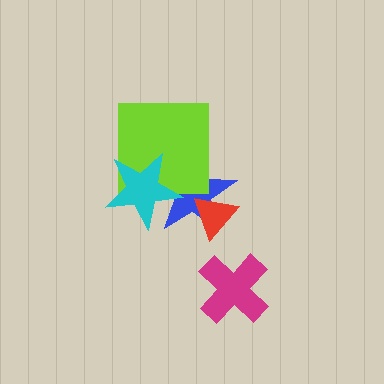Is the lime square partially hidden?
Yes, it is partially covered by another shape.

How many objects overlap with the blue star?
3 objects overlap with the blue star.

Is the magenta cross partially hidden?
No, no other shape covers it.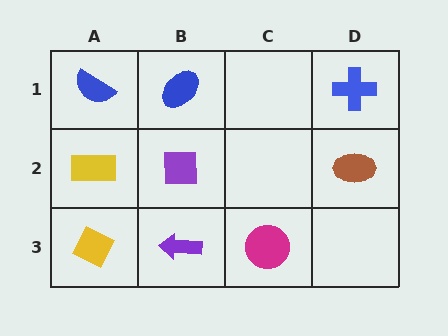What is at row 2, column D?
A brown ellipse.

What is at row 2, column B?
A purple square.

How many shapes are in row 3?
3 shapes.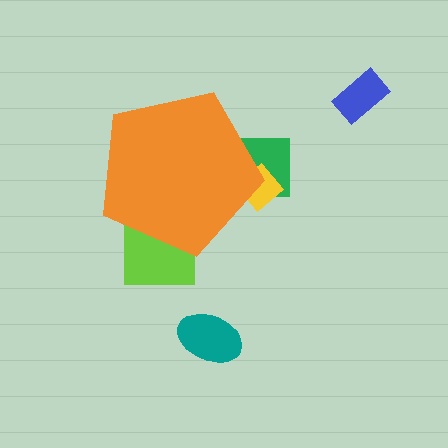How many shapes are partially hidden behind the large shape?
3 shapes are partially hidden.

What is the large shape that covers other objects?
An orange pentagon.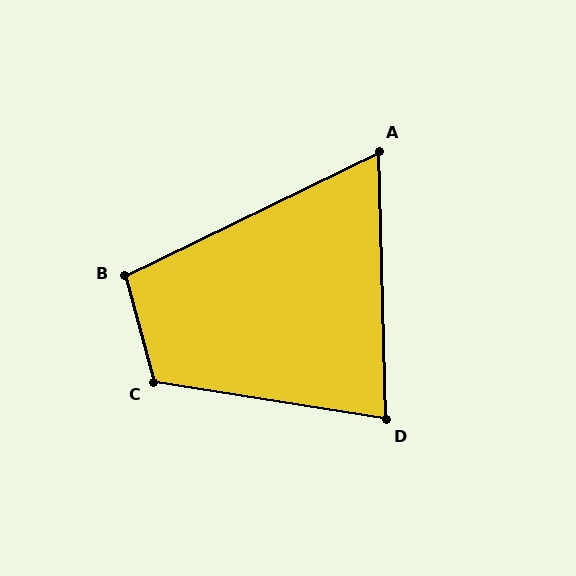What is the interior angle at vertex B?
Approximately 101 degrees (obtuse).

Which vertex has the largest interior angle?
C, at approximately 114 degrees.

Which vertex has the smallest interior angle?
A, at approximately 66 degrees.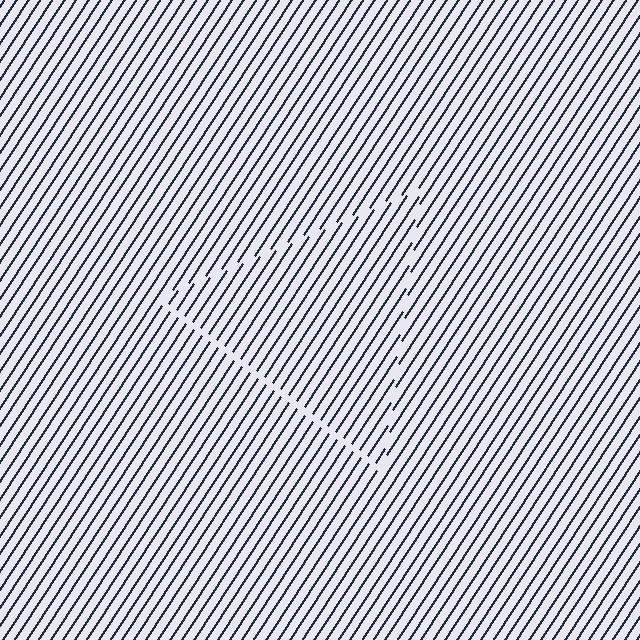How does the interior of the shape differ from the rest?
The interior of the shape contains the same grating, shifted by half a period — the contour is defined by the phase discontinuity where line-ends from the inner and outer gratings abut.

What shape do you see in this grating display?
An illusory triangle. The interior of the shape contains the same grating, shifted by half a period — the contour is defined by the phase discontinuity where line-ends from the inner and outer gratings abut.